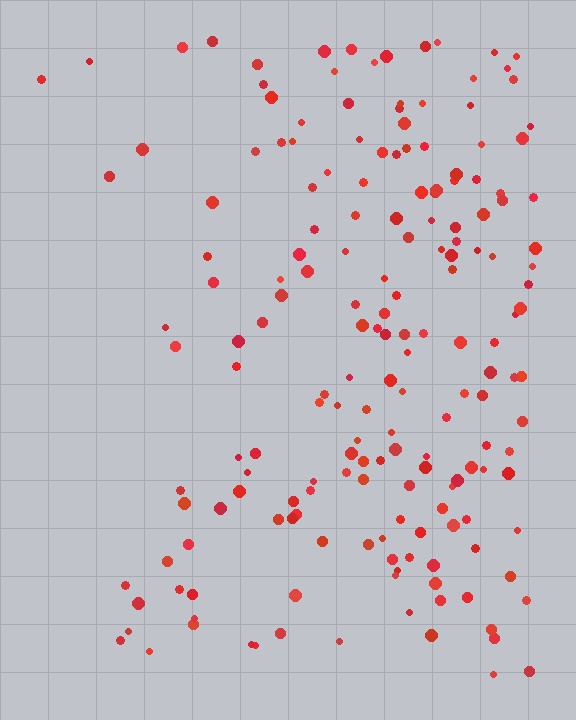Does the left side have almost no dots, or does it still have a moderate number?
Still a moderate number, just noticeably fewer than the right.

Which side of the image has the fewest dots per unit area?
The left.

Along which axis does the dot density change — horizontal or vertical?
Horizontal.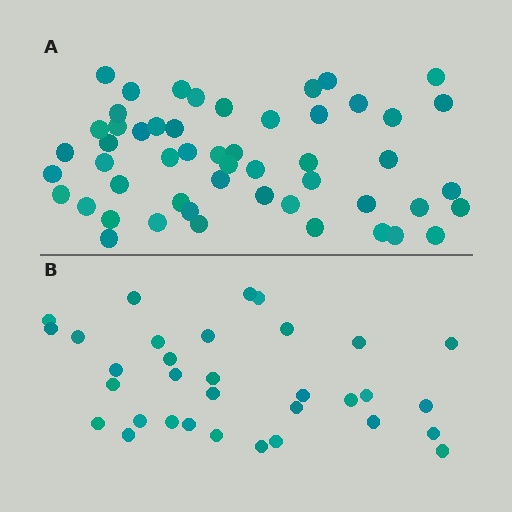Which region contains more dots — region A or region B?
Region A (the top region) has more dots.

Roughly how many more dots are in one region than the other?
Region A has approximately 20 more dots than region B.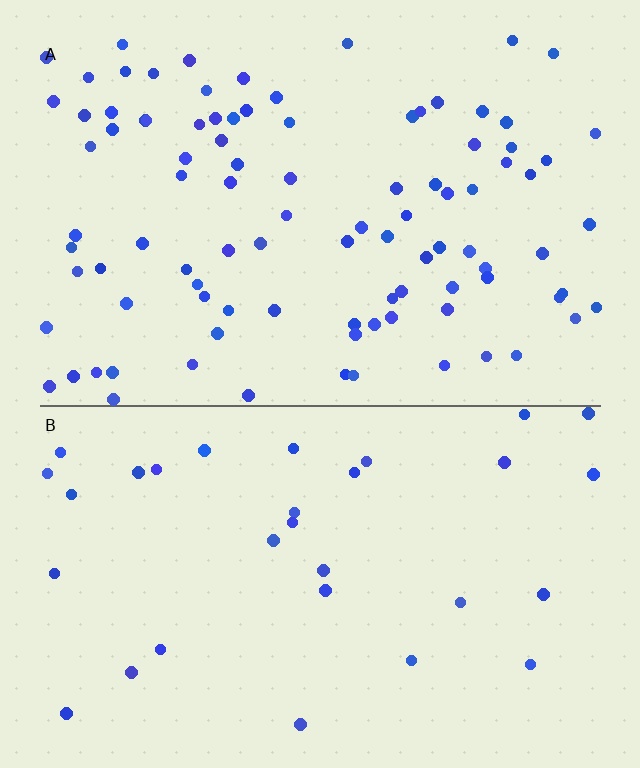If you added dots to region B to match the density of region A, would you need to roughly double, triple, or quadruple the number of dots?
Approximately triple.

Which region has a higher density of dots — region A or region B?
A (the top).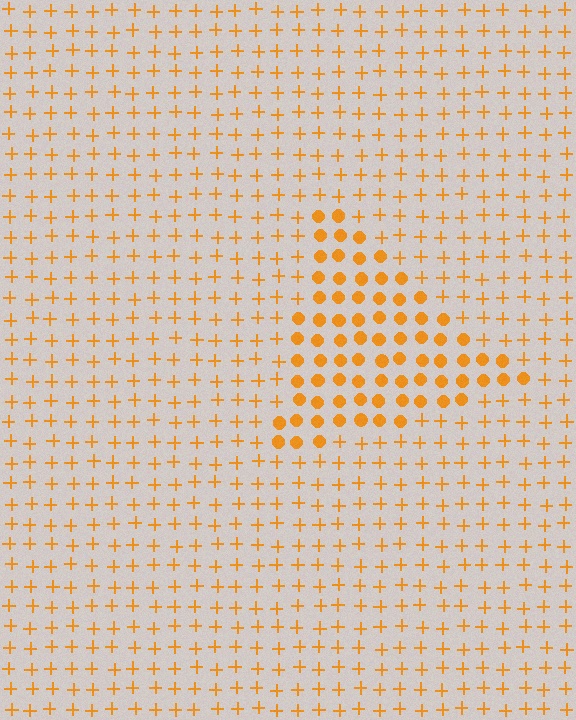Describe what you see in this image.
The image is filled with small orange elements arranged in a uniform grid. A triangle-shaped region contains circles, while the surrounding area contains plus signs. The boundary is defined purely by the change in element shape.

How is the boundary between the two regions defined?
The boundary is defined by a change in element shape: circles inside vs. plus signs outside. All elements share the same color and spacing.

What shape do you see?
I see a triangle.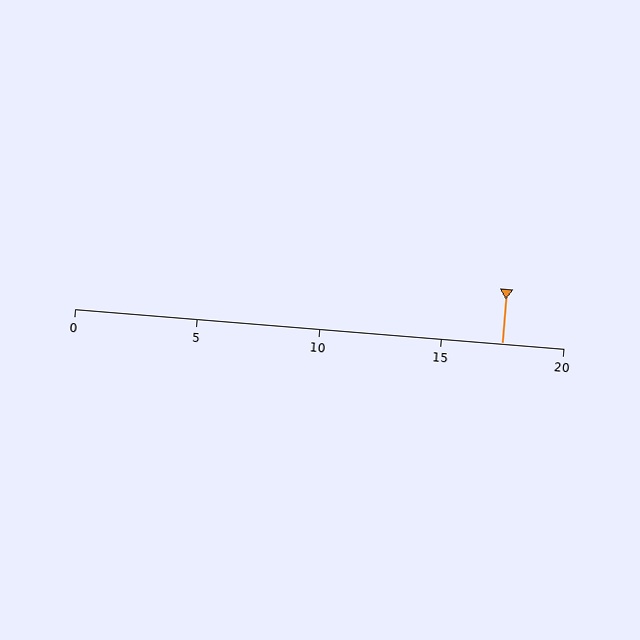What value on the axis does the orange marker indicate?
The marker indicates approximately 17.5.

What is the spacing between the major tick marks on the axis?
The major ticks are spaced 5 apart.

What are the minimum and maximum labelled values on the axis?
The axis runs from 0 to 20.